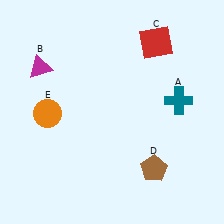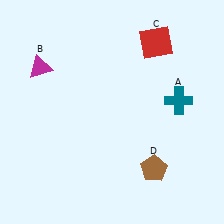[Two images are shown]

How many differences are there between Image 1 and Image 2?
There is 1 difference between the two images.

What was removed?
The orange circle (E) was removed in Image 2.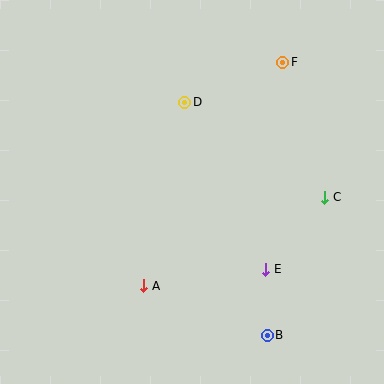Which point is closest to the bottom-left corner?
Point A is closest to the bottom-left corner.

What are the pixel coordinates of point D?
Point D is at (185, 102).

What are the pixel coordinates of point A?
Point A is at (143, 286).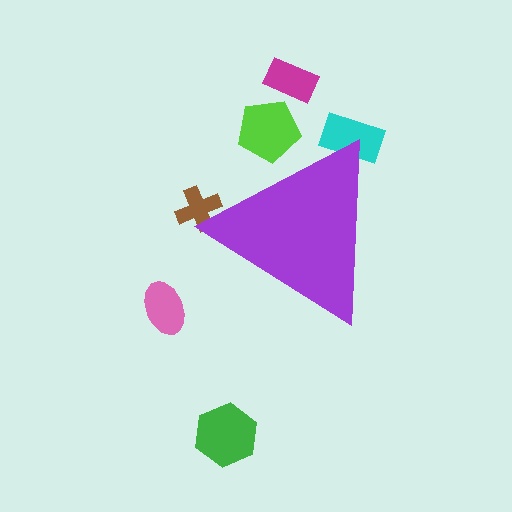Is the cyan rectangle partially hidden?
Yes, the cyan rectangle is partially hidden behind the purple triangle.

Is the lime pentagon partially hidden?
Yes, the lime pentagon is partially hidden behind the purple triangle.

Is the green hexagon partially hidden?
No, the green hexagon is fully visible.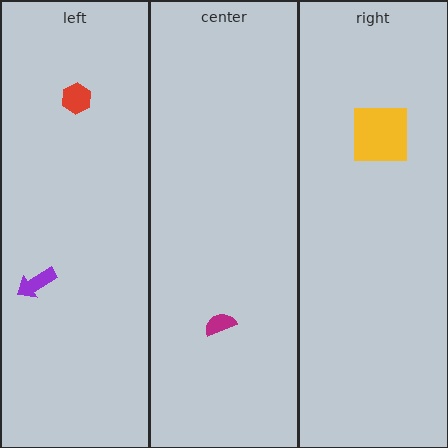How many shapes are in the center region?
1.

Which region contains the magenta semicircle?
The center region.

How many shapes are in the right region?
1.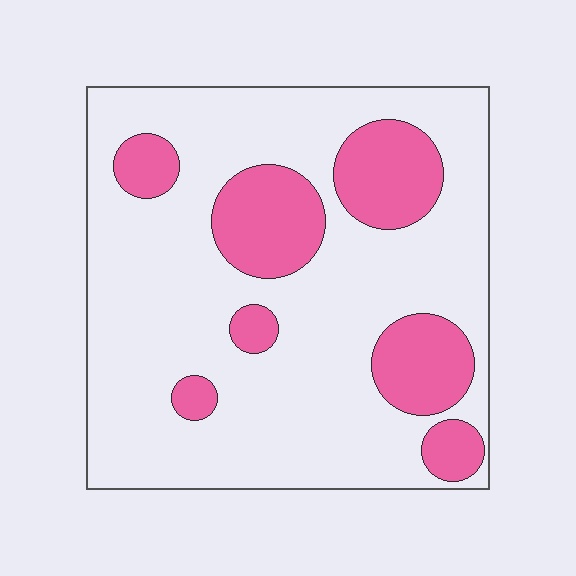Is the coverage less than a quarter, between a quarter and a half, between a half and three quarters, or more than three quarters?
Less than a quarter.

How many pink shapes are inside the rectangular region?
7.